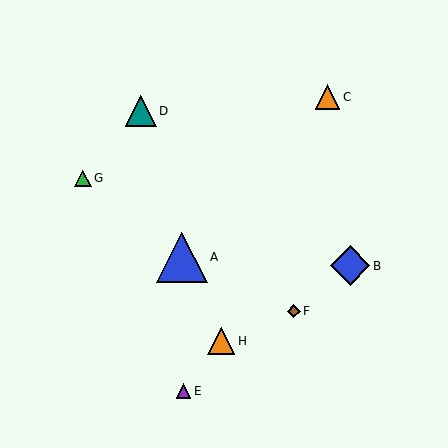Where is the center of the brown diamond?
The center of the brown diamond is at (294, 311).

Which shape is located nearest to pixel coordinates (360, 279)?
The blue diamond (labeled B) at (350, 266) is nearest to that location.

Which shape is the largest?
The blue triangle (labeled A) is the largest.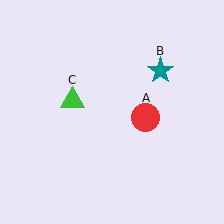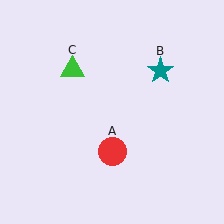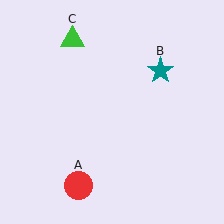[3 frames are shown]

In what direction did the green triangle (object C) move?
The green triangle (object C) moved up.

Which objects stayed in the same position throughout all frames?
Teal star (object B) remained stationary.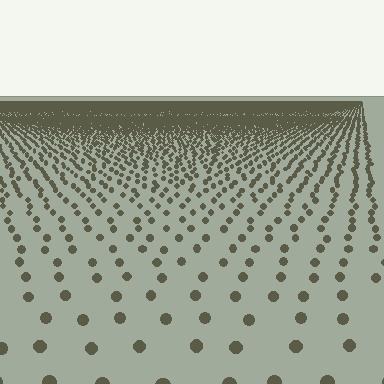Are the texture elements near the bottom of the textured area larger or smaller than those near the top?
Larger. Near the bottom, elements are closer to the viewer and appear at a bigger on-screen size.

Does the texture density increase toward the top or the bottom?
Density increases toward the top.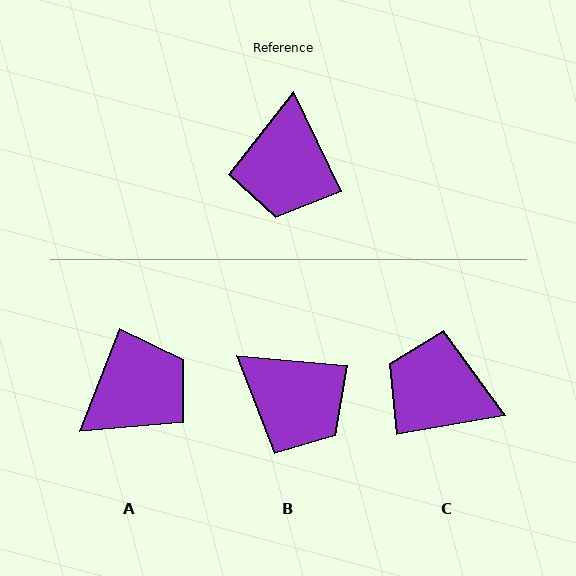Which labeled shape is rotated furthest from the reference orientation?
A, about 133 degrees away.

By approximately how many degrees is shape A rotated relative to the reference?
Approximately 133 degrees counter-clockwise.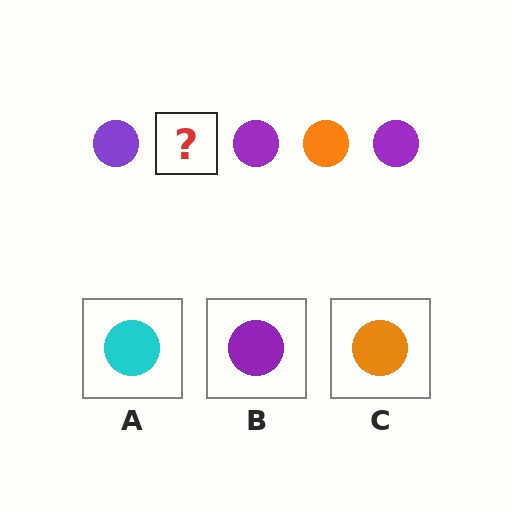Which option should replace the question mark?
Option C.